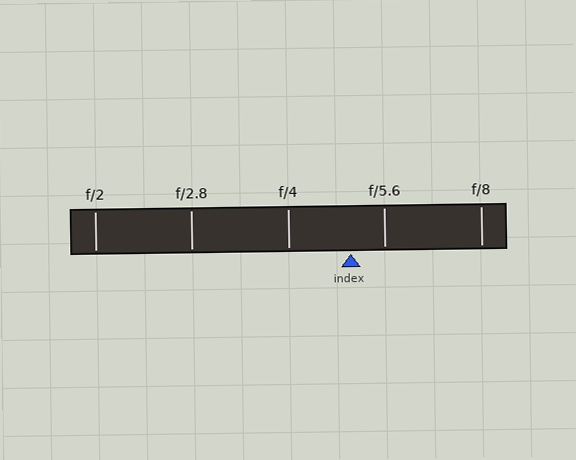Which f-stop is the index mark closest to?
The index mark is closest to f/5.6.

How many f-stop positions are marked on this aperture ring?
There are 5 f-stop positions marked.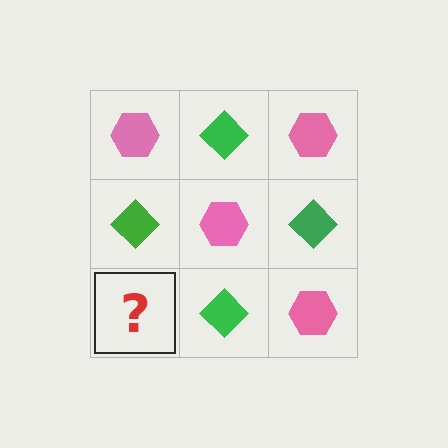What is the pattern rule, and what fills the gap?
The rule is that it alternates pink hexagon and green diamond in a checkerboard pattern. The gap should be filled with a pink hexagon.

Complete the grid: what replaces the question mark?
The question mark should be replaced with a pink hexagon.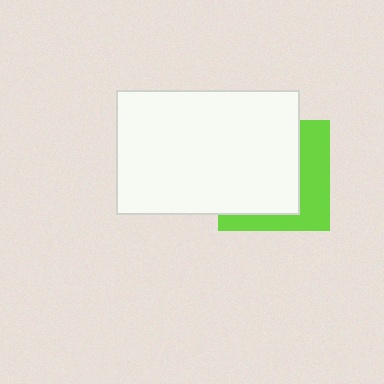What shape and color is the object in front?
The object in front is a white rectangle.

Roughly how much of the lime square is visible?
A small part of it is visible (roughly 37%).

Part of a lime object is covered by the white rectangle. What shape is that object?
It is a square.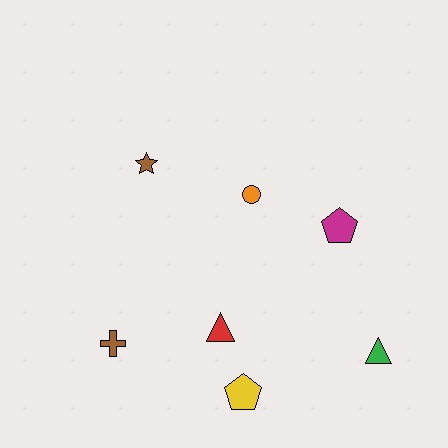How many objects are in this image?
There are 7 objects.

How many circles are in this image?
There is 1 circle.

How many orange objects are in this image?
There is 1 orange object.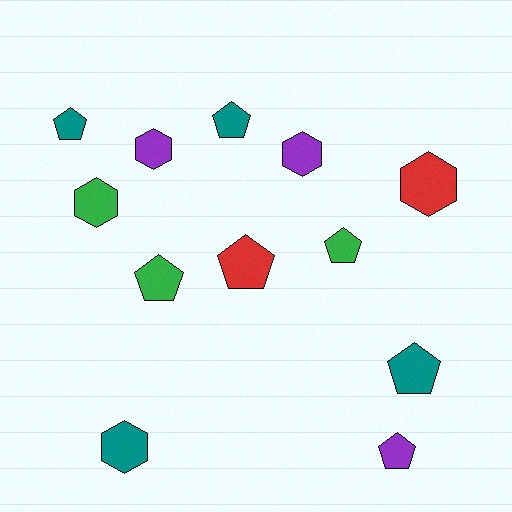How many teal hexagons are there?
There is 1 teal hexagon.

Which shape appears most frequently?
Pentagon, with 7 objects.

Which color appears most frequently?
Teal, with 4 objects.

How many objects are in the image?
There are 12 objects.